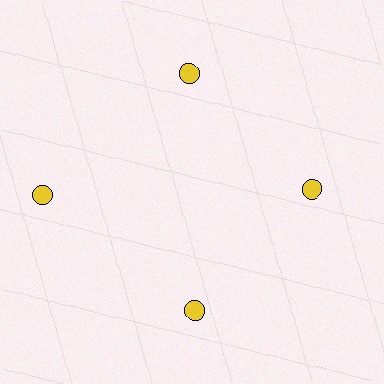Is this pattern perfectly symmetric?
No. The 4 yellow circles are arranged in a ring, but one element near the 9 o'clock position is pushed outward from the center, breaking the 4-fold rotational symmetry.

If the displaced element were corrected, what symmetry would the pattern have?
It would have 4-fold rotational symmetry — the pattern would map onto itself every 90 degrees.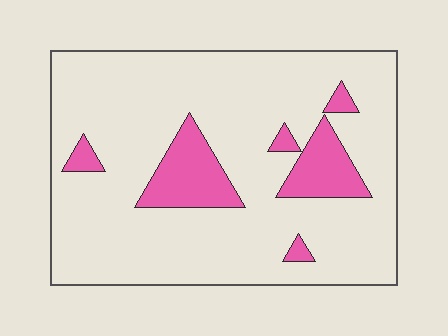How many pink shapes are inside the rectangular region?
6.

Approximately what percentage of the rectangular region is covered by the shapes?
Approximately 15%.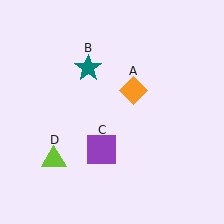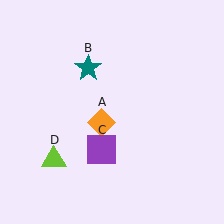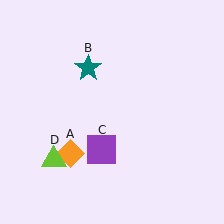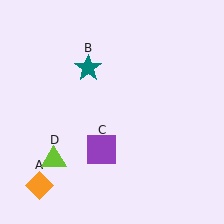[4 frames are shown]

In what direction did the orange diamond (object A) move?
The orange diamond (object A) moved down and to the left.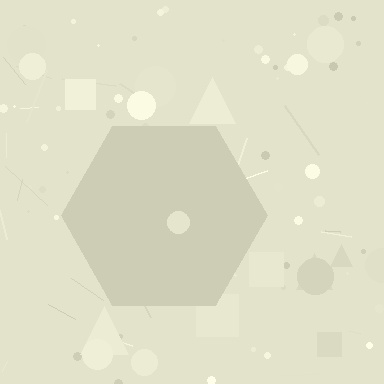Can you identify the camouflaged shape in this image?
The camouflaged shape is a hexagon.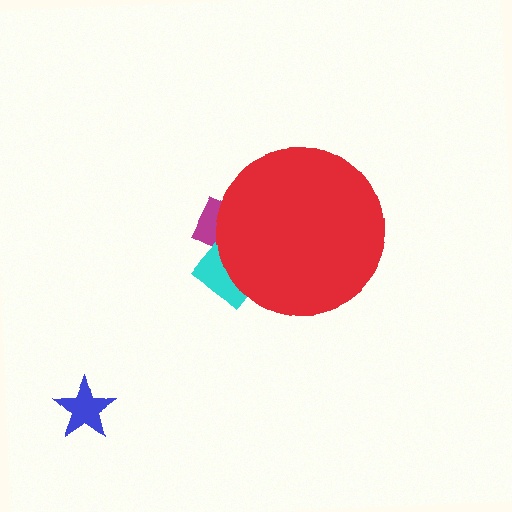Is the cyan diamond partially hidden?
Yes, the cyan diamond is partially hidden behind the red circle.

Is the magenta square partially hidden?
Yes, the magenta square is partially hidden behind the red circle.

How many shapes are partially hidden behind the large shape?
2 shapes are partially hidden.